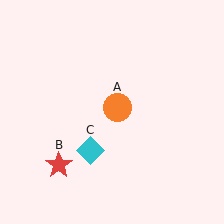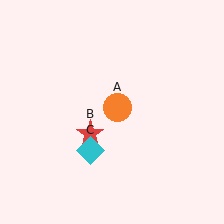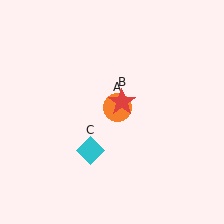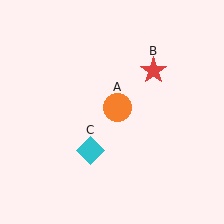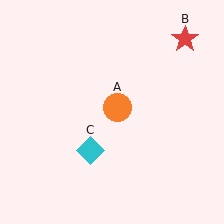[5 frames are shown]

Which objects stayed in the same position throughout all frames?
Orange circle (object A) and cyan diamond (object C) remained stationary.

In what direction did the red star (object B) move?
The red star (object B) moved up and to the right.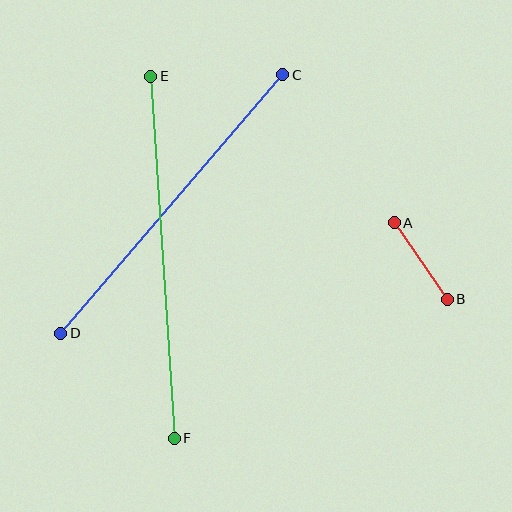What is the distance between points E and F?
The distance is approximately 363 pixels.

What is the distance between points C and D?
The distance is approximately 341 pixels.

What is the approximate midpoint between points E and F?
The midpoint is at approximately (162, 257) pixels.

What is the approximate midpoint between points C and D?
The midpoint is at approximately (172, 204) pixels.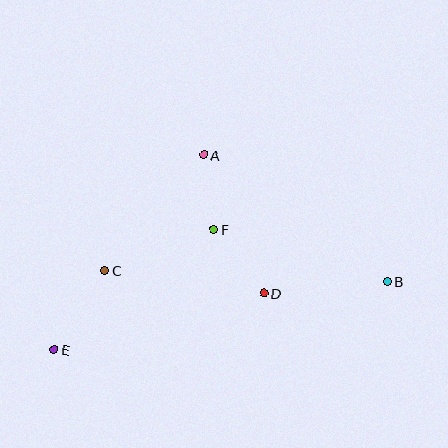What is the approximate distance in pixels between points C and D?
The distance between C and D is approximately 160 pixels.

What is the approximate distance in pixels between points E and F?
The distance between E and F is approximately 200 pixels.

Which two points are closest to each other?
Points A and F are closest to each other.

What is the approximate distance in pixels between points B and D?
The distance between B and D is approximately 124 pixels.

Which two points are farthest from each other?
Points B and E are farthest from each other.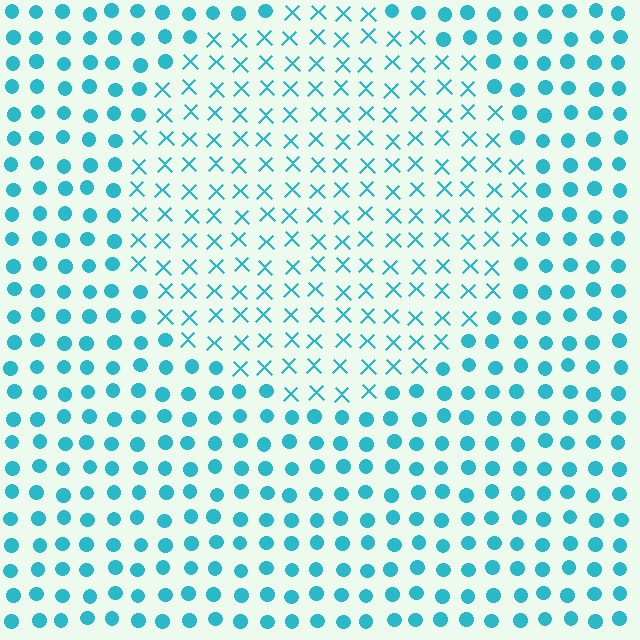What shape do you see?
I see a circle.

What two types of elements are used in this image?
The image uses X marks inside the circle region and circles outside it.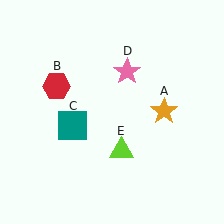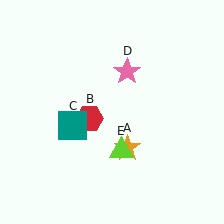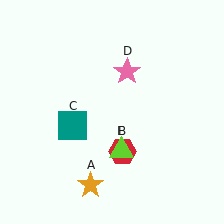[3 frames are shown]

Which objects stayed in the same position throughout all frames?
Teal square (object C) and pink star (object D) and lime triangle (object E) remained stationary.